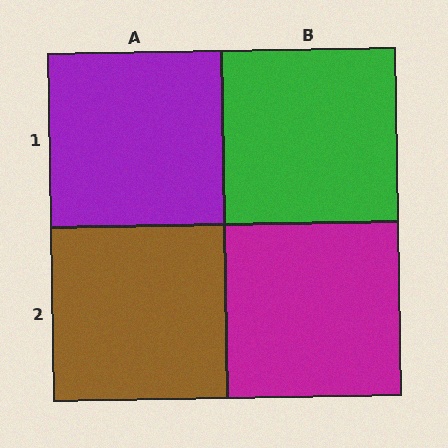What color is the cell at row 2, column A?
Brown.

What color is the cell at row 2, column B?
Magenta.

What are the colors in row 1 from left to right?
Purple, green.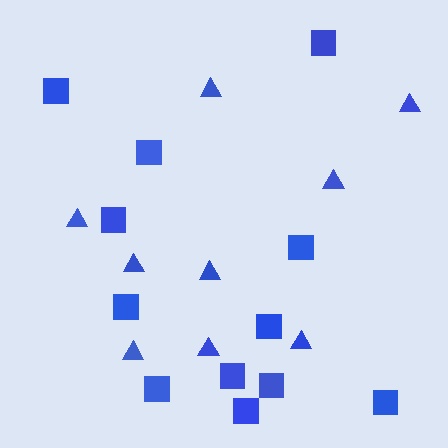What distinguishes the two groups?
There are 2 groups: one group of triangles (9) and one group of squares (12).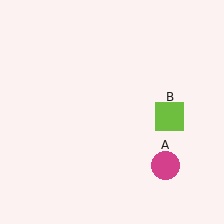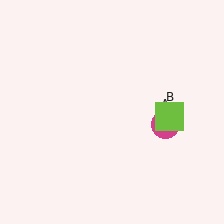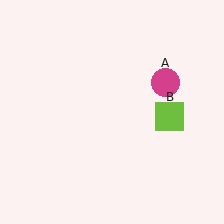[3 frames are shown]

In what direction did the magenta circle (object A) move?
The magenta circle (object A) moved up.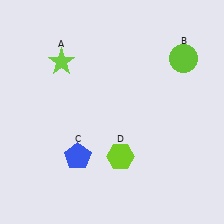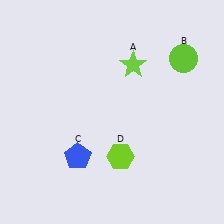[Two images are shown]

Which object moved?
The lime star (A) moved right.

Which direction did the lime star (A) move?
The lime star (A) moved right.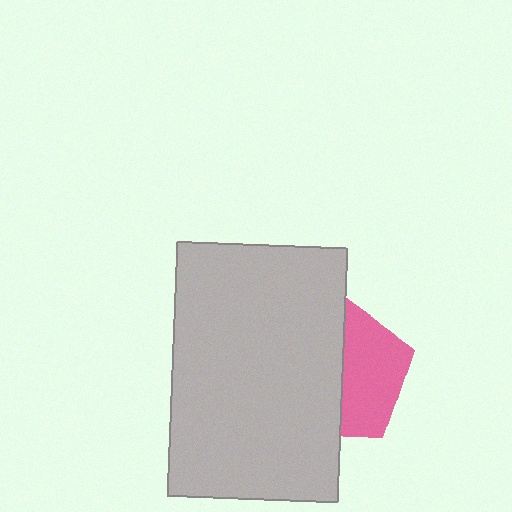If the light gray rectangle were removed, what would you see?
You would see the complete pink pentagon.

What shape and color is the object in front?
The object in front is a light gray rectangle.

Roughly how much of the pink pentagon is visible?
About half of it is visible (roughly 46%).